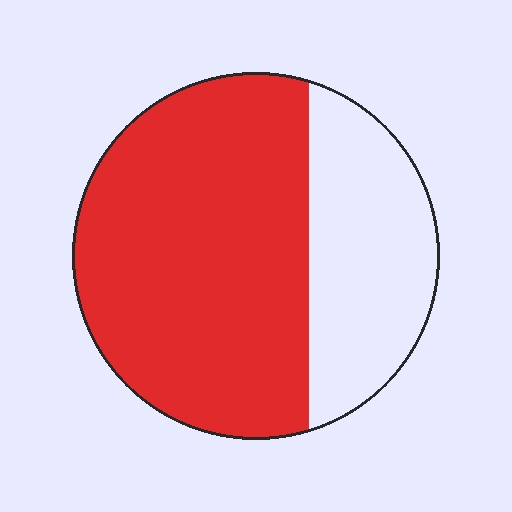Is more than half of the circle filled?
Yes.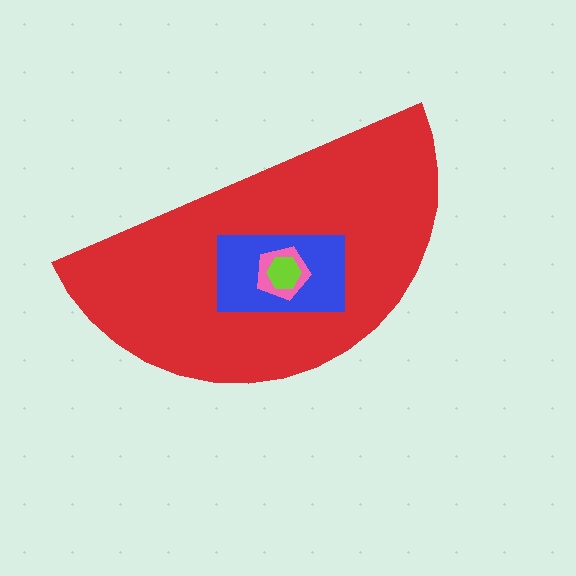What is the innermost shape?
The lime hexagon.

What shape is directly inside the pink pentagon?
The lime hexagon.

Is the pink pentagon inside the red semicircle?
Yes.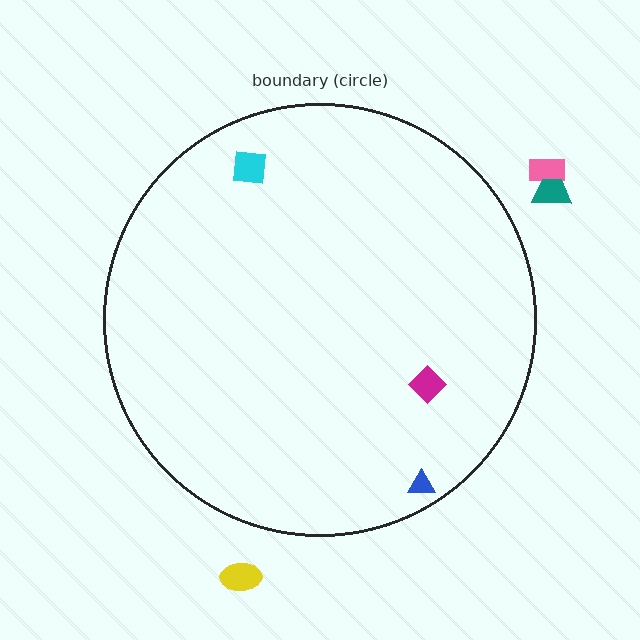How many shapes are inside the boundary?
3 inside, 3 outside.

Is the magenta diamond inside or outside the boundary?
Inside.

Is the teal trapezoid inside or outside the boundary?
Outside.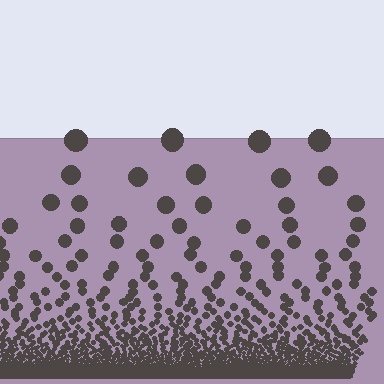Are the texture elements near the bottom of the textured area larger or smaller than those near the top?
Smaller. The gradient is inverted — elements near the bottom are smaller and denser.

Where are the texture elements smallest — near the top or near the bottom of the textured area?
Near the bottom.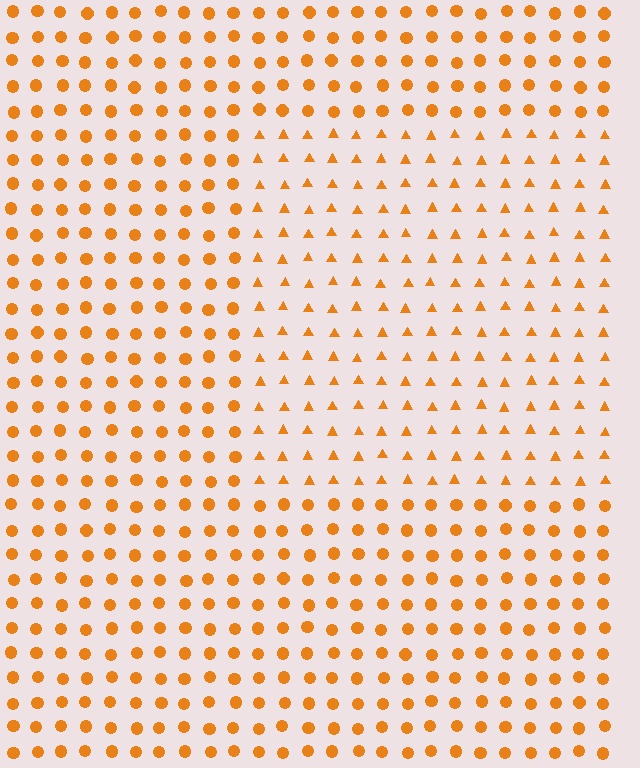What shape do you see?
I see a rectangle.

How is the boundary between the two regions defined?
The boundary is defined by a change in element shape: triangles inside vs. circles outside. All elements share the same color and spacing.